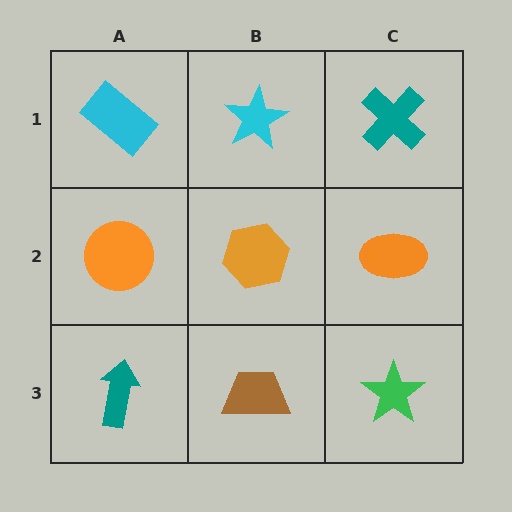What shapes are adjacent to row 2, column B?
A cyan star (row 1, column B), a brown trapezoid (row 3, column B), an orange circle (row 2, column A), an orange ellipse (row 2, column C).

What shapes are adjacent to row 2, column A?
A cyan rectangle (row 1, column A), a teal arrow (row 3, column A), an orange hexagon (row 2, column B).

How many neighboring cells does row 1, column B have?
3.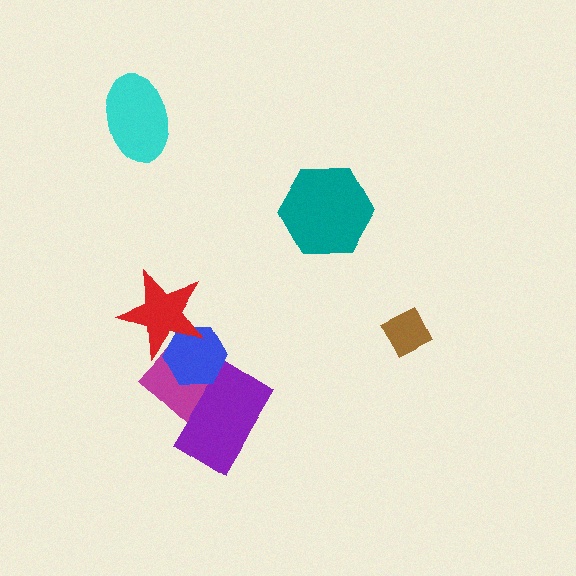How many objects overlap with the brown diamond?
0 objects overlap with the brown diamond.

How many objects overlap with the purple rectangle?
2 objects overlap with the purple rectangle.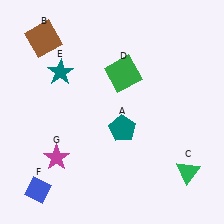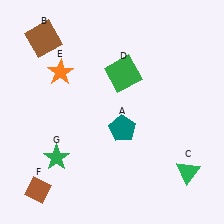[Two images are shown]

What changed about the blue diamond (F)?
In Image 1, F is blue. In Image 2, it changed to brown.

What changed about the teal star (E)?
In Image 1, E is teal. In Image 2, it changed to orange.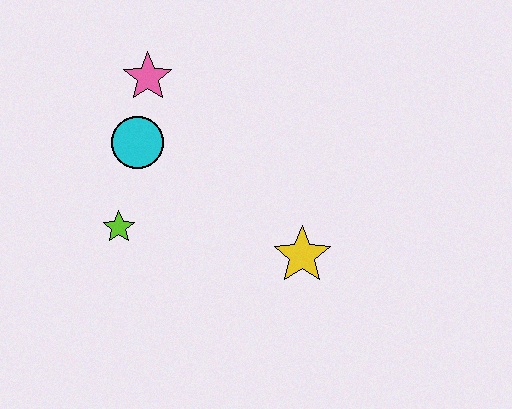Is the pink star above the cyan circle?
Yes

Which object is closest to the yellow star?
The lime star is closest to the yellow star.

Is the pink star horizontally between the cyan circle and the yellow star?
Yes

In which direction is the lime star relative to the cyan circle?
The lime star is below the cyan circle.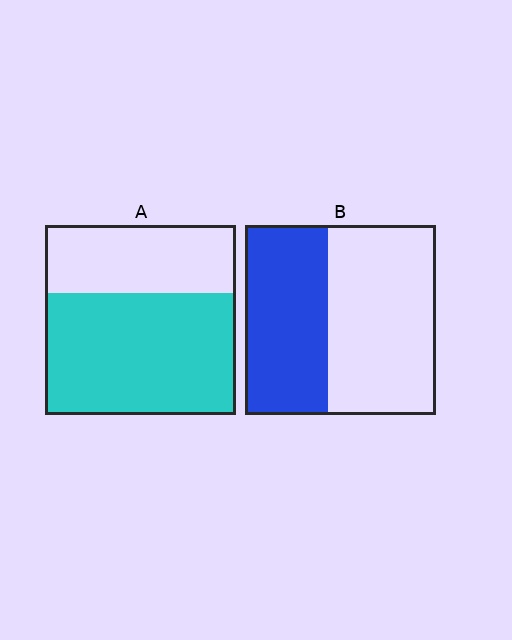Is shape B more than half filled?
No.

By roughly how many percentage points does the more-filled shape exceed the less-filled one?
By roughly 20 percentage points (A over B).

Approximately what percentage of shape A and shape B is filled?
A is approximately 65% and B is approximately 45%.